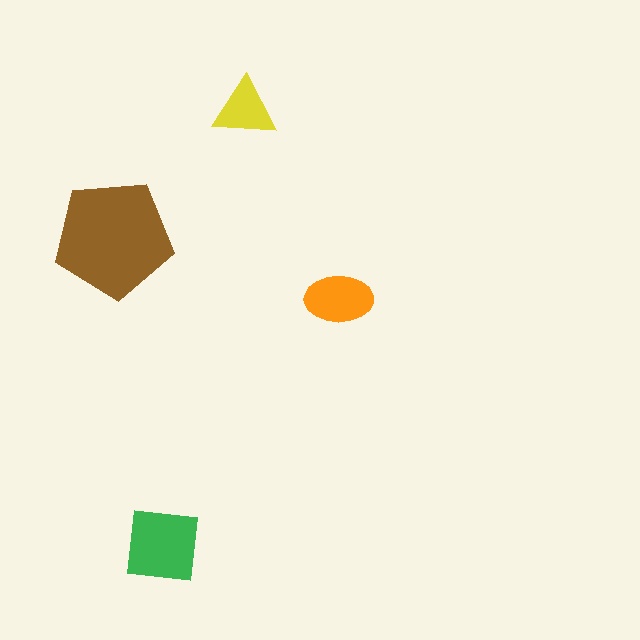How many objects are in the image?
There are 4 objects in the image.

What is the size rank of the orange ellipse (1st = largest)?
3rd.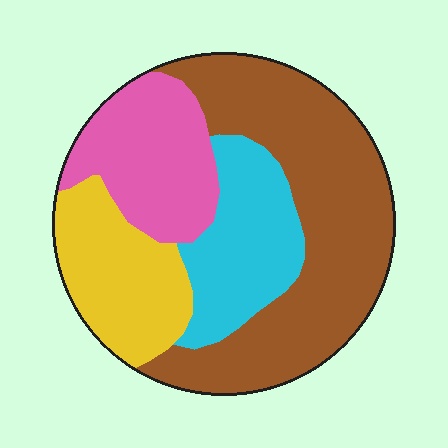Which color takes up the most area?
Brown, at roughly 45%.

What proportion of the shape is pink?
Pink covers around 20% of the shape.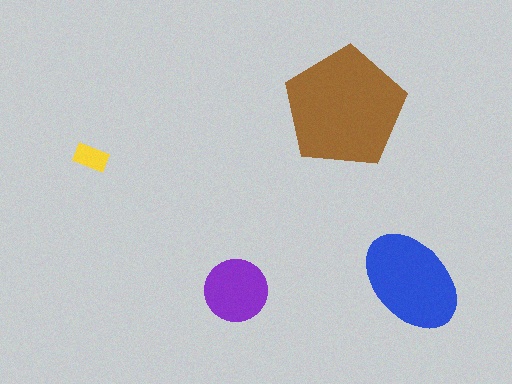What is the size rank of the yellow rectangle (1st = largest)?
4th.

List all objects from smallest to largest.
The yellow rectangle, the purple circle, the blue ellipse, the brown pentagon.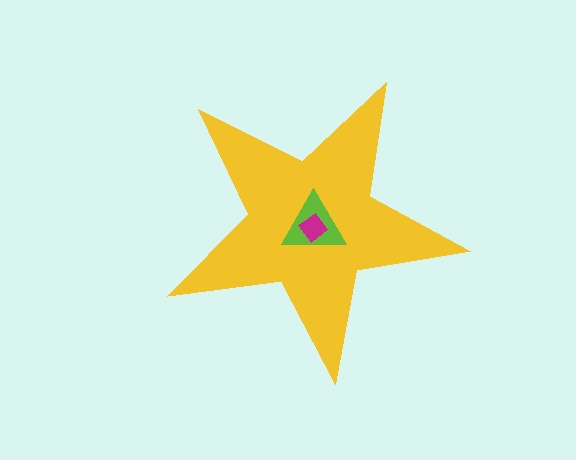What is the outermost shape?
The yellow star.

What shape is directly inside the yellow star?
The lime triangle.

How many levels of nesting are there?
3.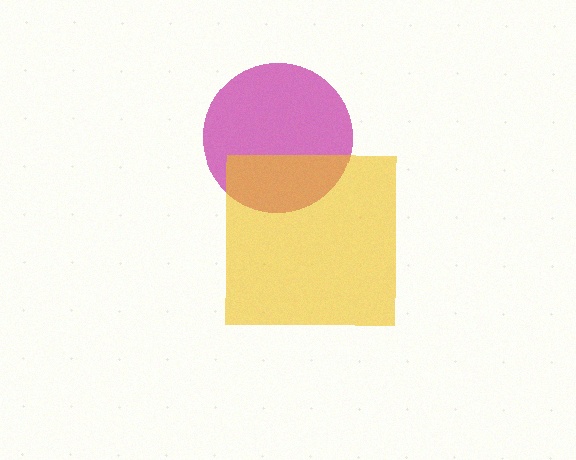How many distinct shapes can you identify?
There are 2 distinct shapes: a magenta circle, a yellow square.